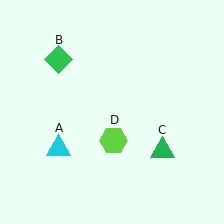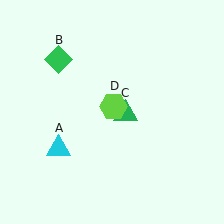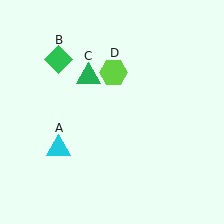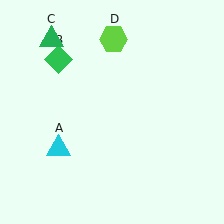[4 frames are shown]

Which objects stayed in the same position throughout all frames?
Cyan triangle (object A) and green diamond (object B) remained stationary.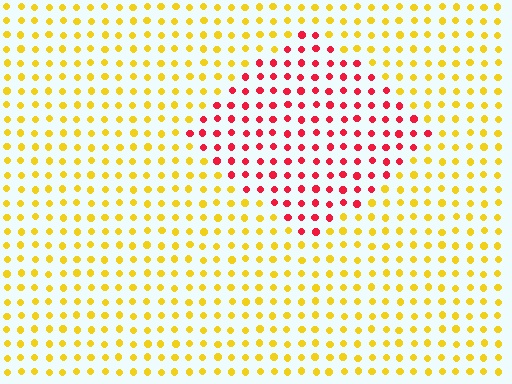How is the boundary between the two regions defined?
The boundary is defined purely by a slight shift in hue (about 61 degrees). Spacing, size, and orientation are identical on both sides.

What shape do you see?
I see a diamond.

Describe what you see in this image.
The image is filled with small yellow elements in a uniform arrangement. A diamond-shaped region is visible where the elements are tinted to a slightly different hue, forming a subtle color boundary.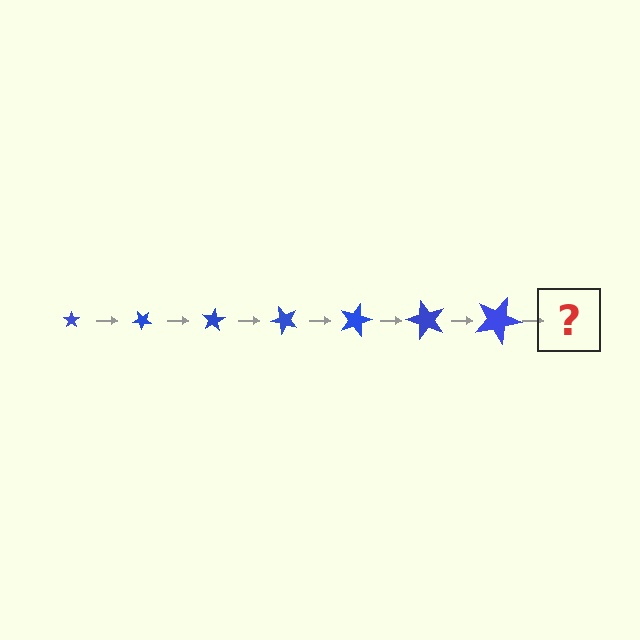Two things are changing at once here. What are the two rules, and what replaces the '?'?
The two rules are that the star grows larger each step and it rotates 40 degrees each step. The '?' should be a star, larger than the previous one and rotated 280 degrees from the start.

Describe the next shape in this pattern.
It should be a star, larger than the previous one and rotated 280 degrees from the start.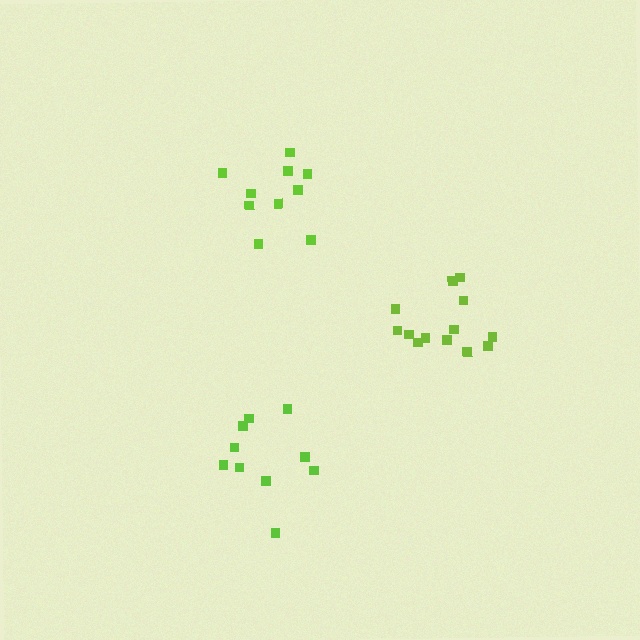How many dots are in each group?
Group 1: 10 dots, Group 2: 13 dots, Group 3: 10 dots (33 total).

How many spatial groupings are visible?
There are 3 spatial groupings.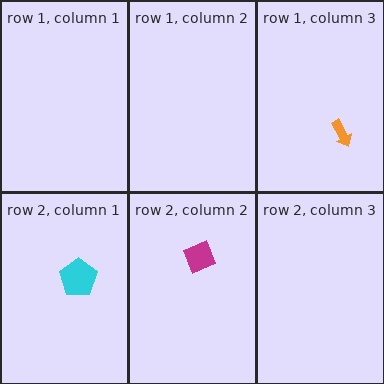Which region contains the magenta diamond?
The row 2, column 2 region.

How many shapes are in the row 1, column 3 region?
1.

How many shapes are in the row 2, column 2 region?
1.